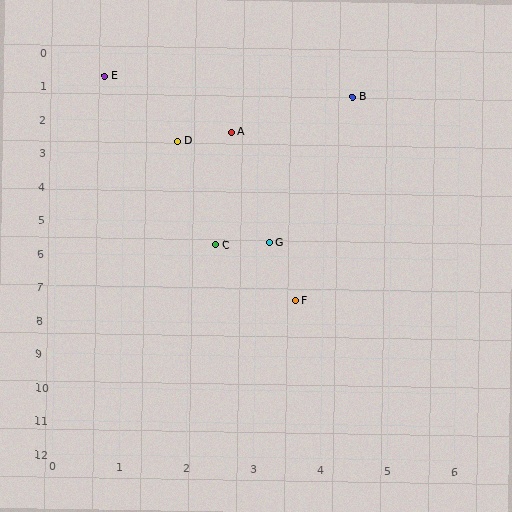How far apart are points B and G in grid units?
Points B and G are about 4.6 grid units apart.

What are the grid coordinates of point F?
Point F is at approximately (3.6, 7.3).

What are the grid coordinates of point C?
Point C is at approximately (2.4, 5.7).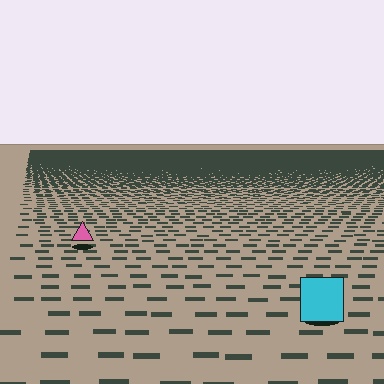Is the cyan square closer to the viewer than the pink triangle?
Yes. The cyan square is closer — you can tell from the texture gradient: the ground texture is coarser near it.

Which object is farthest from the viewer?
The pink triangle is farthest from the viewer. It appears smaller and the ground texture around it is denser.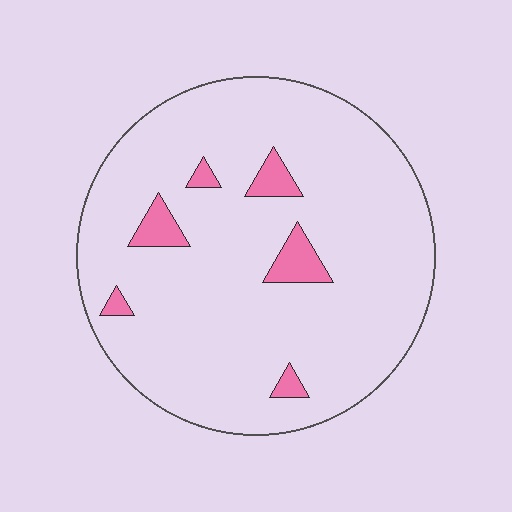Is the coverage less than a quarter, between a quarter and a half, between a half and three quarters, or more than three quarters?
Less than a quarter.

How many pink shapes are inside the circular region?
6.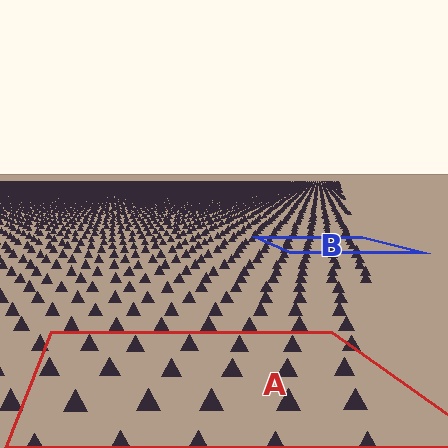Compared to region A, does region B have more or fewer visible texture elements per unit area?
Region B has more texture elements per unit area — they are packed more densely because it is farther away.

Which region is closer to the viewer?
Region A is closer. The texture elements there are larger and more spread out.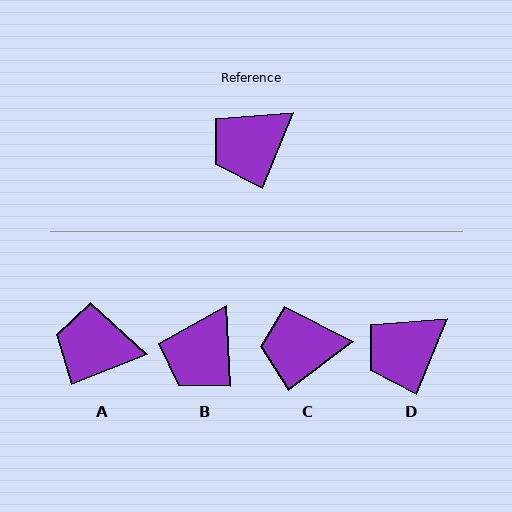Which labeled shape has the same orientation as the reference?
D.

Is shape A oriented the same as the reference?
No, it is off by about 46 degrees.